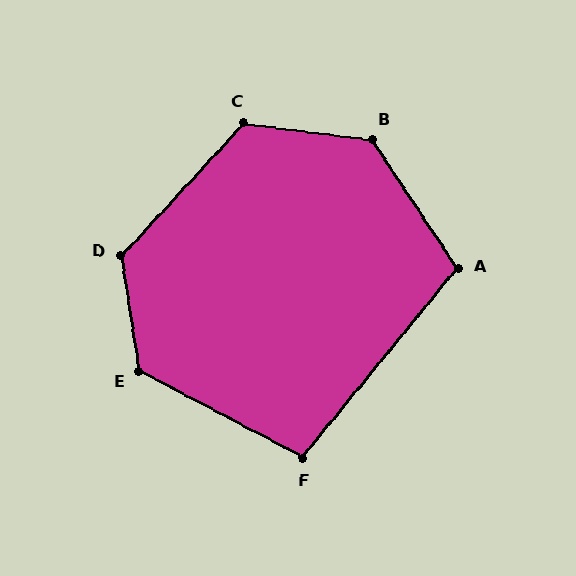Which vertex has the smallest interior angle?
F, at approximately 101 degrees.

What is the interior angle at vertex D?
Approximately 128 degrees (obtuse).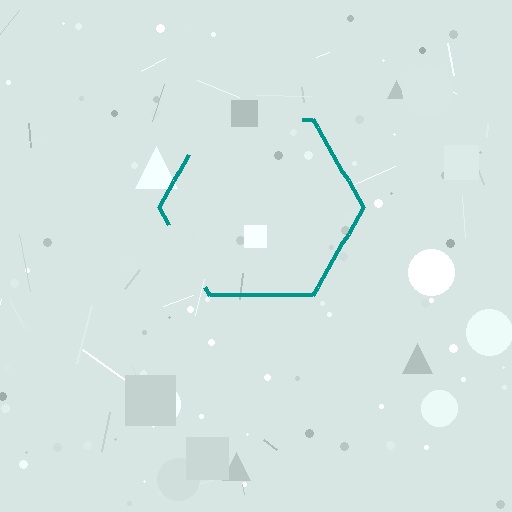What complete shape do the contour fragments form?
The contour fragments form a hexagon.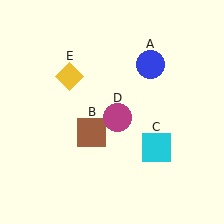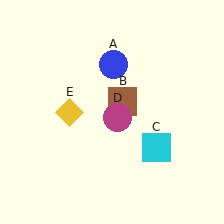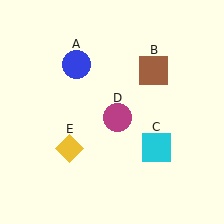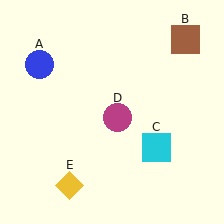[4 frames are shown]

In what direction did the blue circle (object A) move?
The blue circle (object A) moved left.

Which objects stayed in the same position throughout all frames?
Cyan square (object C) and magenta circle (object D) remained stationary.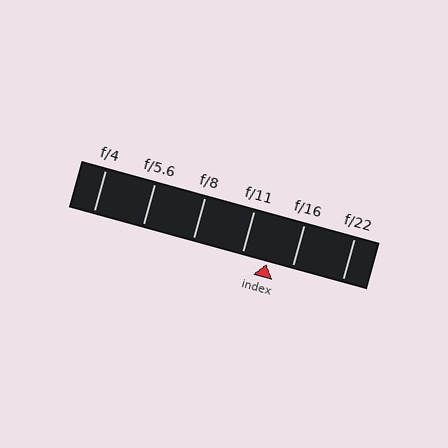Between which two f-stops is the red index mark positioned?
The index mark is between f/11 and f/16.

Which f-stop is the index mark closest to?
The index mark is closest to f/11.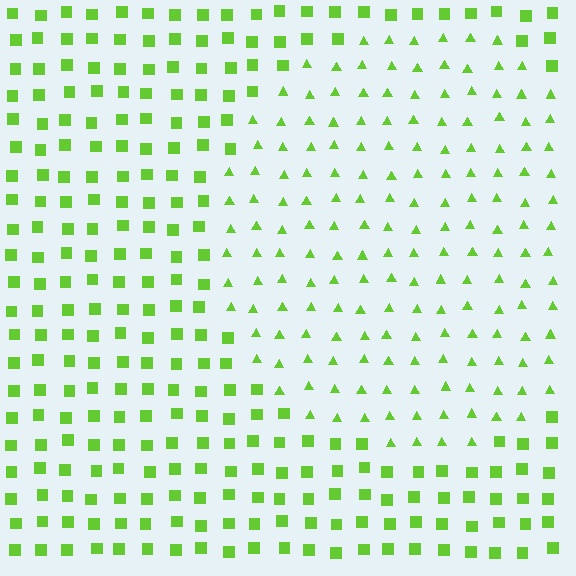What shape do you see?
I see a circle.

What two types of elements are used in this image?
The image uses triangles inside the circle region and squares outside it.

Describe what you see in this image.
The image is filled with small lime elements arranged in a uniform grid. A circle-shaped region contains triangles, while the surrounding area contains squares. The boundary is defined purely by the change in element shape.